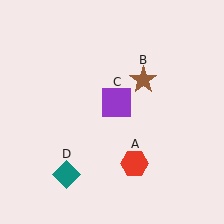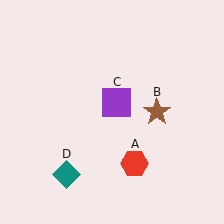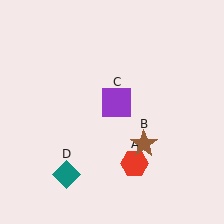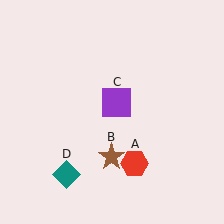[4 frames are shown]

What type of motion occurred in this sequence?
The brown star (object B) rotated clockwise around the center of the scene.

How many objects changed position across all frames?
1 object changed position: brown star (object B).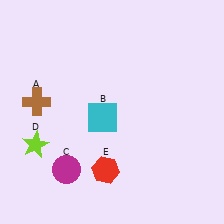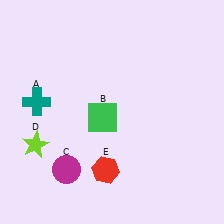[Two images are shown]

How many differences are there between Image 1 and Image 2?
There are 2 differences between the two images.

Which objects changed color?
A changed from brown to teal. B changed from cyan to green.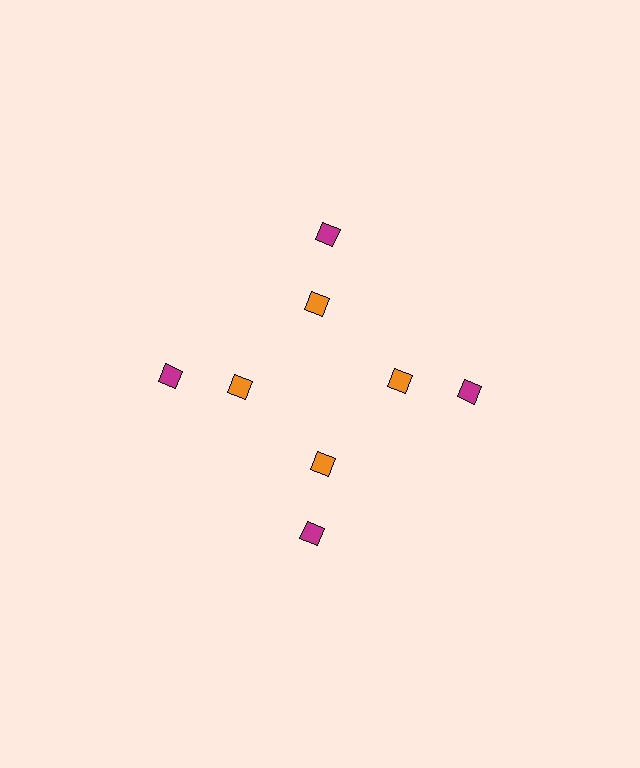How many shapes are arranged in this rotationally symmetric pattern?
There are 8 shapes, arranged in 4 groups of 2.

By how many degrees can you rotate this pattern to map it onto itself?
The pattern maps onto itself every 90 degrees of rotation.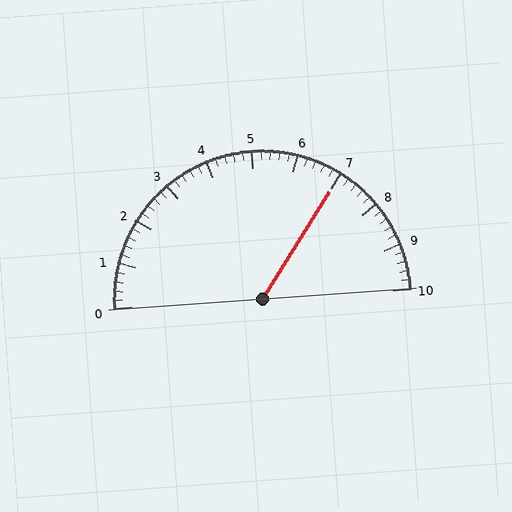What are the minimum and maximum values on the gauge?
The gauge ranges from 0 to 10.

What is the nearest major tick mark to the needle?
The nearest major tick mark is 7.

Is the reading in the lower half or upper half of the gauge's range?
The reading is in the upper half of the range (0 to 10).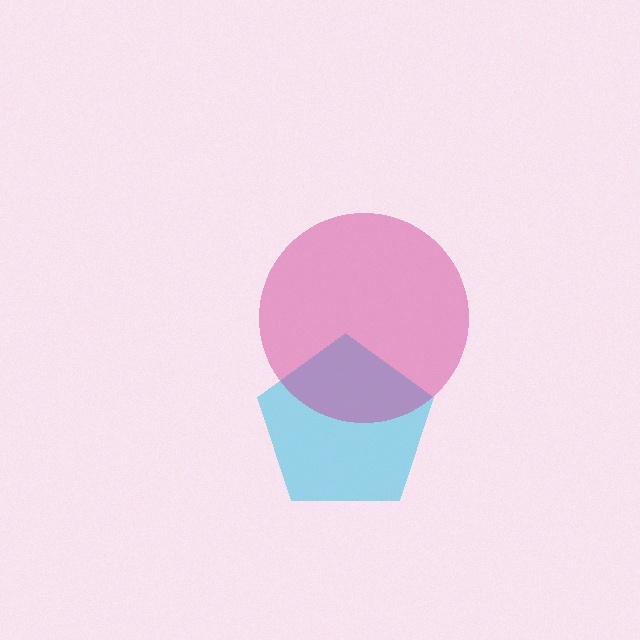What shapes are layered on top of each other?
The layered shapes are: a cyan pentagon, a magenta circle.